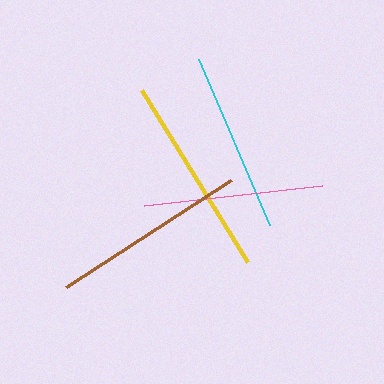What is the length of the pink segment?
The pink segment is approximately 180 pixels long.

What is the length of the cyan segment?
The cyan segment is approximately 180 pixels long.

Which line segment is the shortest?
The pink line is the shortest at approximately 180 pixels.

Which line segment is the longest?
The yellow line is the longest at approximately 202 pixels.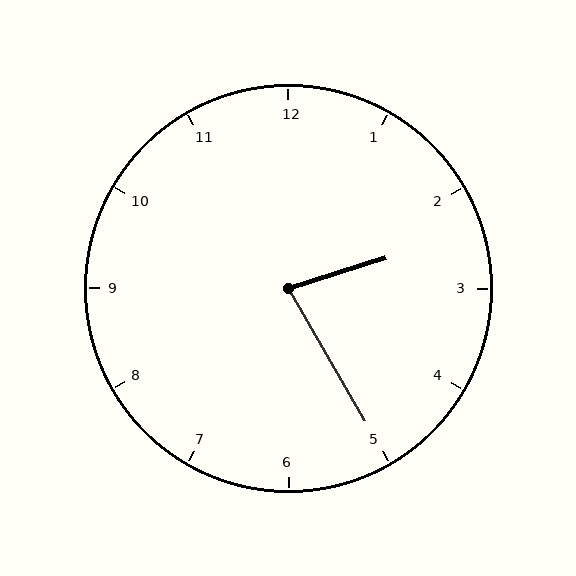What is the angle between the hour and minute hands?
Approximately 78 degrees.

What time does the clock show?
2:25.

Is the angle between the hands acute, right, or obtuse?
It is acute.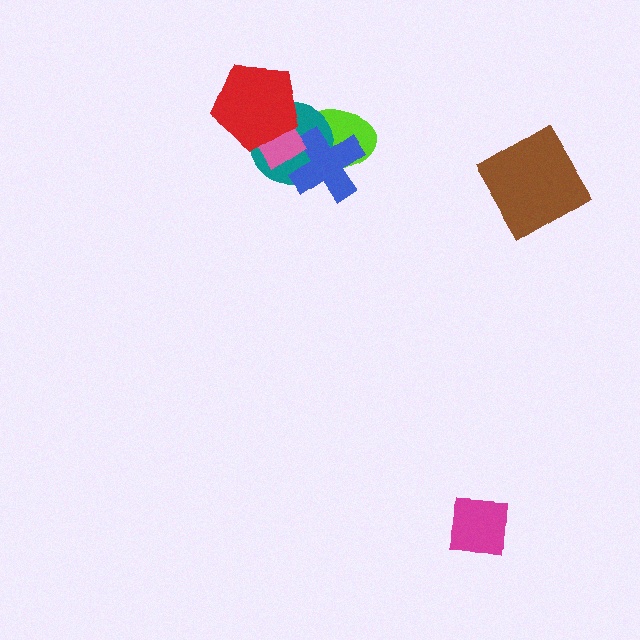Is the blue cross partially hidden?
Yes, it is partially covered by another shape.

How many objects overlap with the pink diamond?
4 objects overlap with the pink diamond.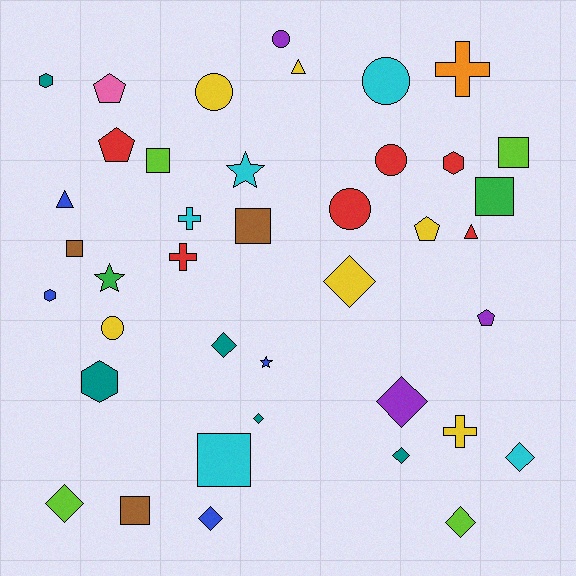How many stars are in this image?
There are 3 stars.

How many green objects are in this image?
There are 2 green objects.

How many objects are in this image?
There are 40 objects.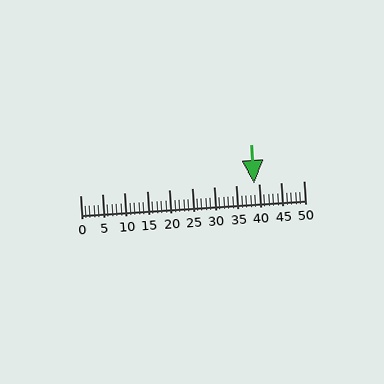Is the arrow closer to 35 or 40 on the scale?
The arrow is closer to 40.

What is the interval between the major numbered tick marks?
The major tick marks are spaced 5 units apart.